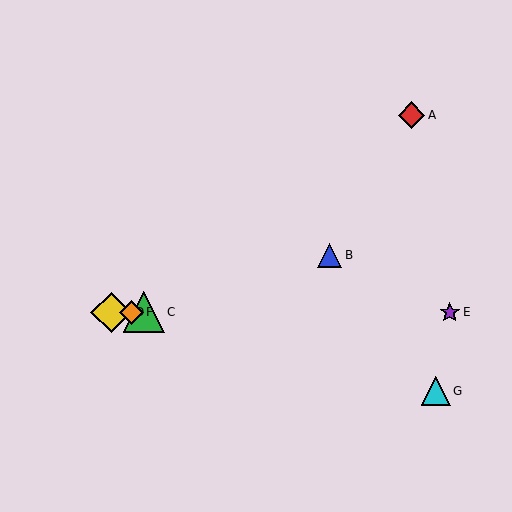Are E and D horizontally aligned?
Yes, both are at y≈312.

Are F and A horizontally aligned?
No, F is at y≈312 and A is at y≈115.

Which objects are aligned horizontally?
Objects C, D, E, F are aligned horizontally.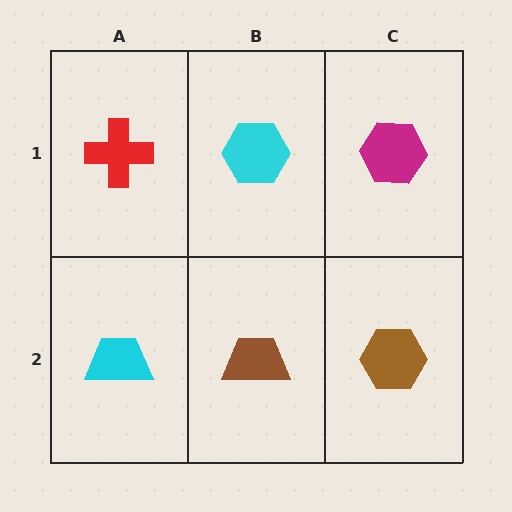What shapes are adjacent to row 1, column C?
A brown hexagon (row 2, column C), a cyan hexagon (row 1, column B).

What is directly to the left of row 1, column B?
A red cross.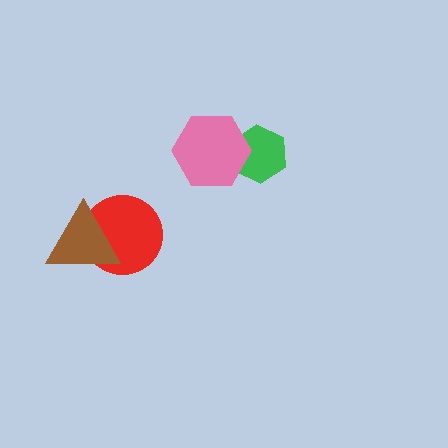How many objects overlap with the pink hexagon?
1 object overlaps with the pink hexagon.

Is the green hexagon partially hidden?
Yes, it is partially covered by another shape.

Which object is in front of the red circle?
The brown triangle is in front of the red circle.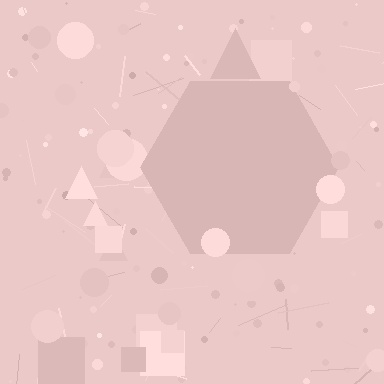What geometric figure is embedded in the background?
A hexagon is embedded in the background.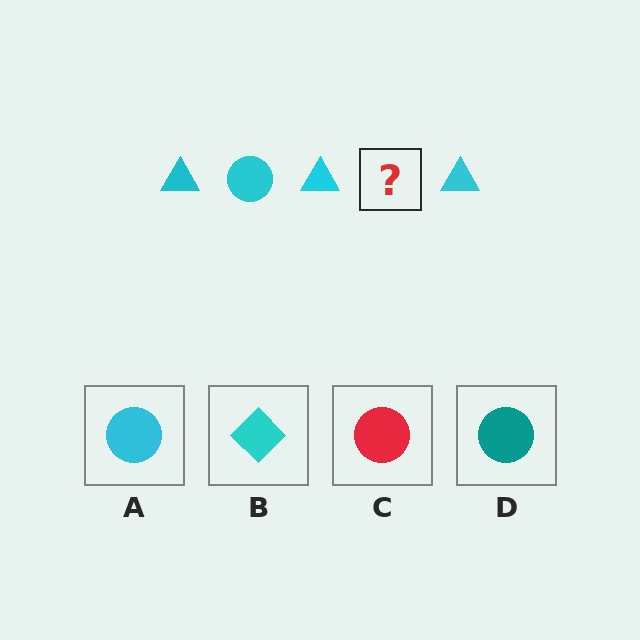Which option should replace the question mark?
Option A.